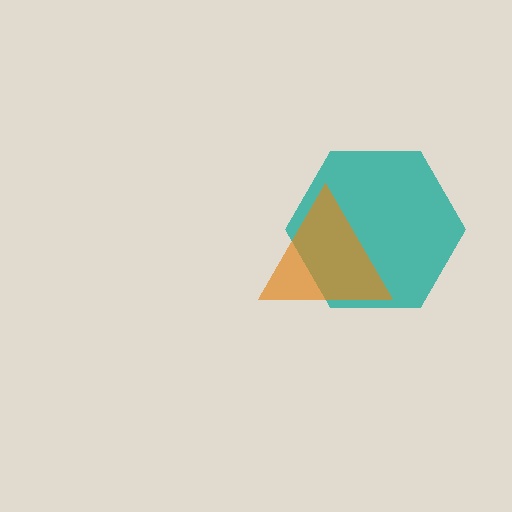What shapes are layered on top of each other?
The layered shapes are: a teal hexagon, an orange triangle.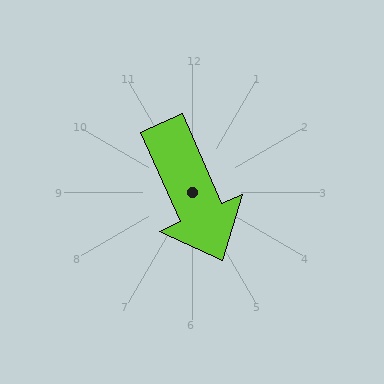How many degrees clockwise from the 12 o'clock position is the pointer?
Approximately 156 degrees.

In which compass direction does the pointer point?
Southeast.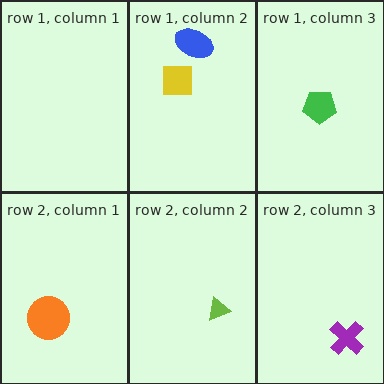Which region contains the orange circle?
The row 2, column 1 region.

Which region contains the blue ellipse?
The row 1, column 2 region.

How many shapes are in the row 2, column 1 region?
1.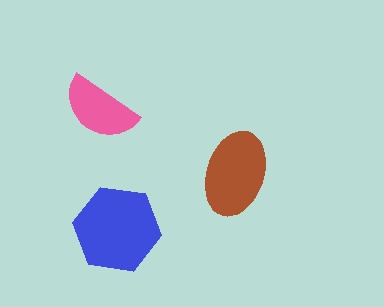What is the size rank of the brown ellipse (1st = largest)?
2nd.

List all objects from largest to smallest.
The blue hexagon, the brown ellipse, the pink semicircle.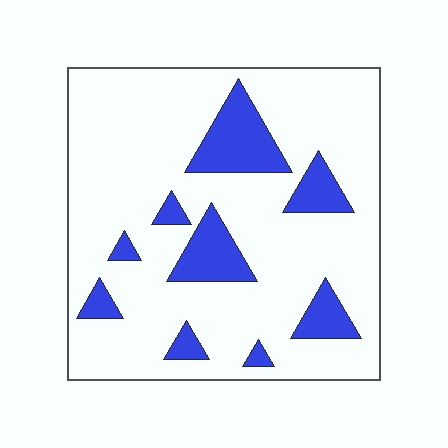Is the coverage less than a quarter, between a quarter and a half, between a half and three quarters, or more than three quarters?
Less than a quarter.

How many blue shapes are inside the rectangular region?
9.